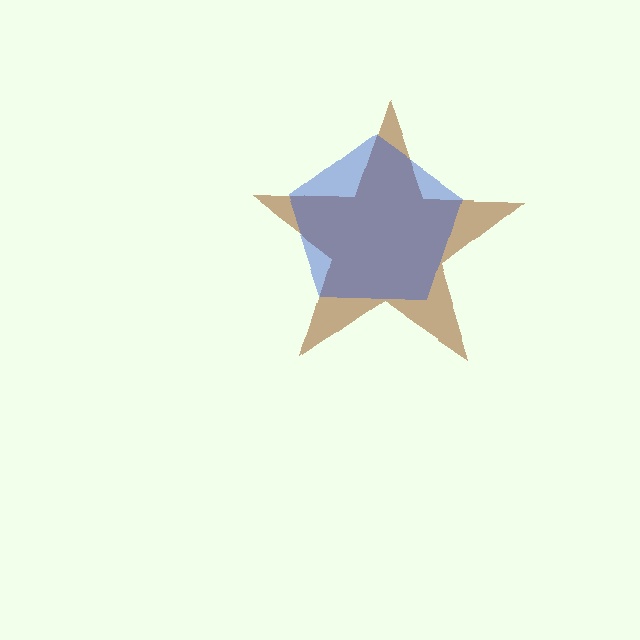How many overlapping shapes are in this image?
There are 2 overlapping shapes in the image.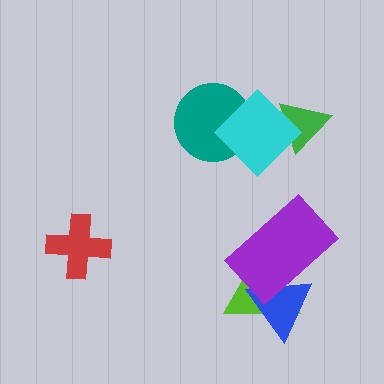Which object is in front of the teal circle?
The cyan diamond is in front of the teal circle.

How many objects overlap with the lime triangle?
2 objects overlap with the lime triangle.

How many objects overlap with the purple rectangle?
2 objects overlap with the purple rectangle.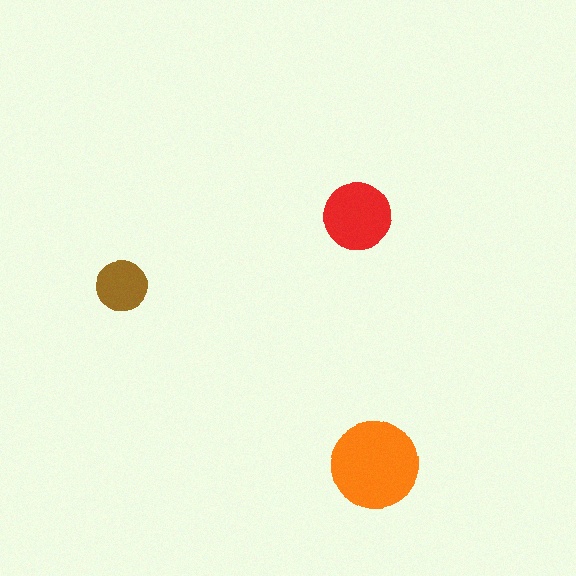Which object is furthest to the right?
The orange circle is rightmost.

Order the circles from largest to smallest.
the orange one, the red one, the brown one.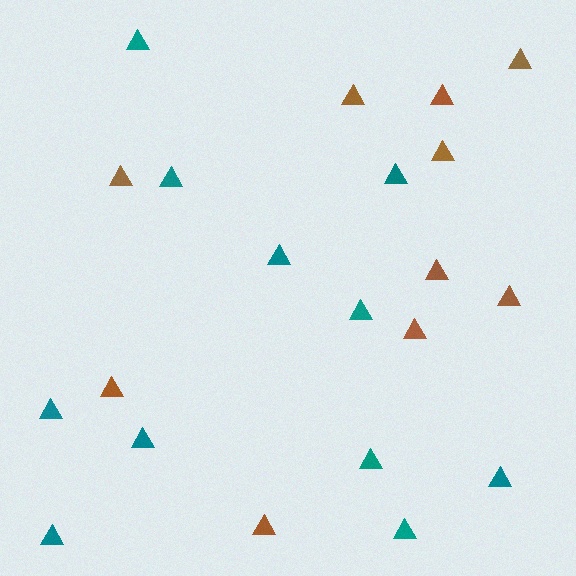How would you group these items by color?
There are 2 groups: one group of teal triangles (11) and one group of brown triangles (10).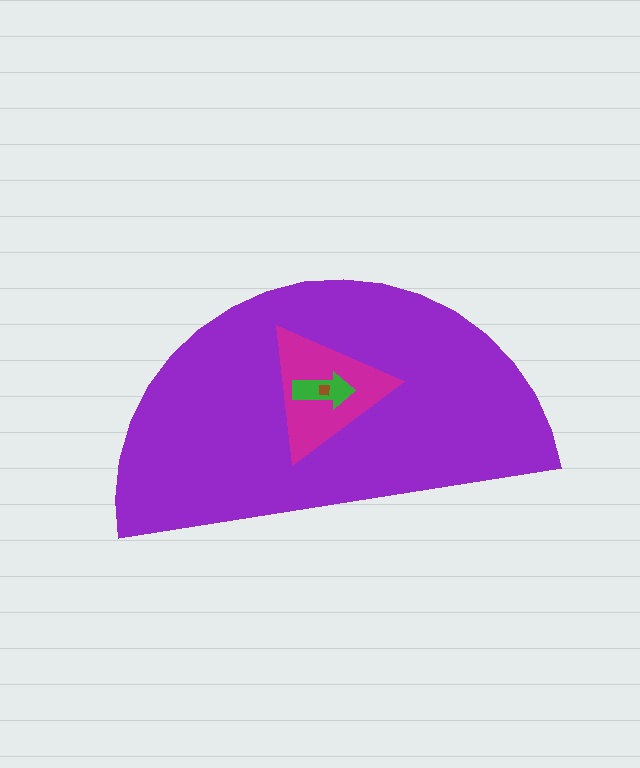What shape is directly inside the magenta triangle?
The green arrow.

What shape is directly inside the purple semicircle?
The magenta triangle.